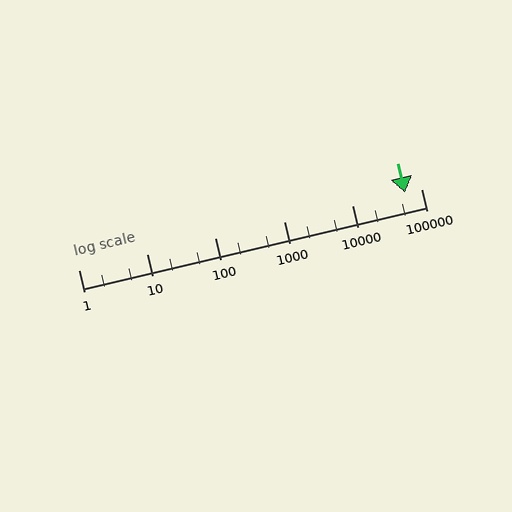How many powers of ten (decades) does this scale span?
The scale spans 5 decades, from 1 to 100000.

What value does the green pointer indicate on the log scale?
The pointer indicates approximately 59000.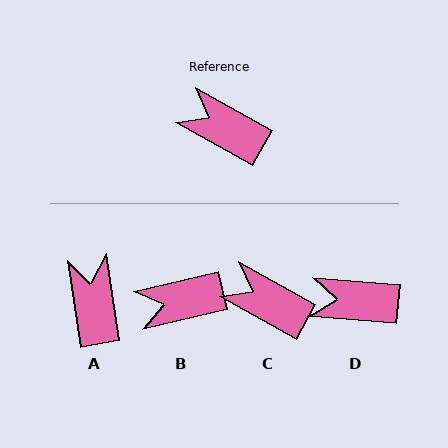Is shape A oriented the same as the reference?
No, it is off by about 52 degrees.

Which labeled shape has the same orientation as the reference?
C.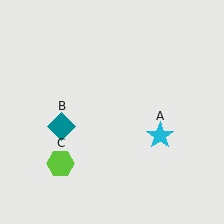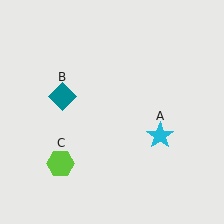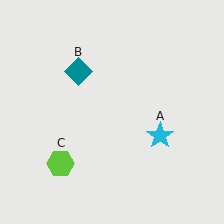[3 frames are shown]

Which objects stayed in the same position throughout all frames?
Cyan star (object A) and lime hexagon (object C) remained stationary.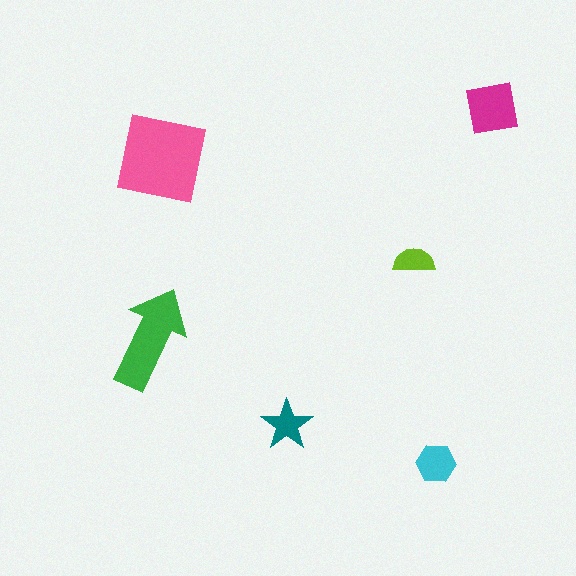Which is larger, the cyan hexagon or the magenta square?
The magenta square.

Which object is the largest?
The pink square.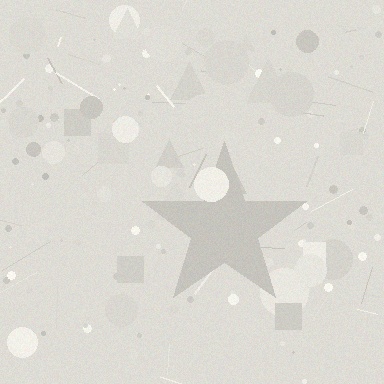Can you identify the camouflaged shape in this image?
The camouflaged shape is a star.